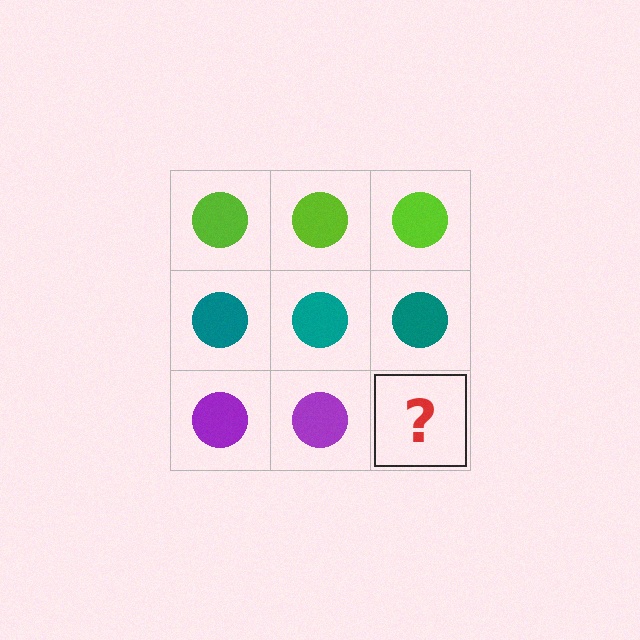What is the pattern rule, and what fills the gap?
The rule is that each row has a consistent color. The gap should be filled with a purple circle.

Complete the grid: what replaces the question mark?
The question mark should be replaced with a purple circle.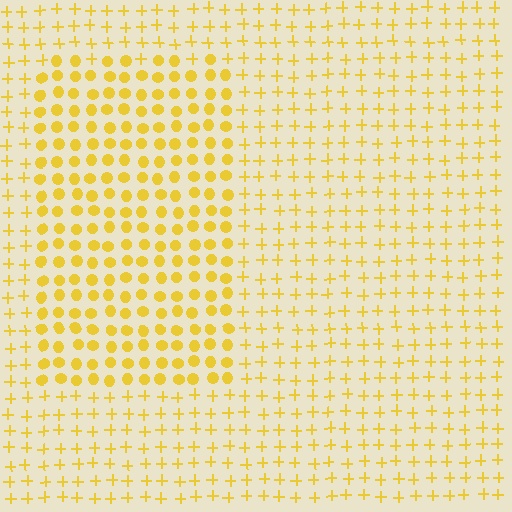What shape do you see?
I see a rectangle.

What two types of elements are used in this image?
The image uses circles inside the rectangle region and plus signs outside it.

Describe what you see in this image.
The image is filled with small yellow elements arranged in a uniform grid. A rectangle-shaped region contains circles, while the surrounding area contains plus signs. The boundary is defined purely by the change in element shape.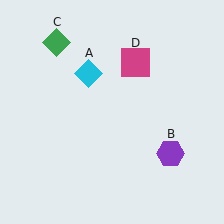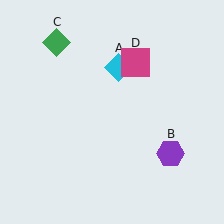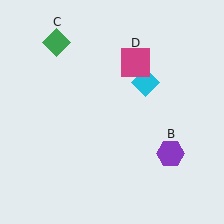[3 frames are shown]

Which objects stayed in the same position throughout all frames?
Purple hexagon (object B) and green diamond (object C) and magenta square (object D) remained stationary.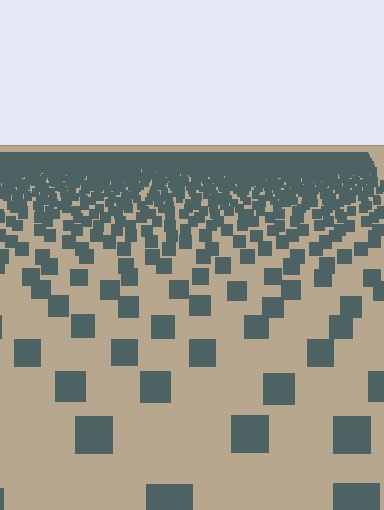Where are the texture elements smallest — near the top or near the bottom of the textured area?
Near the top.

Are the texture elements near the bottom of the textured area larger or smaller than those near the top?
Larger. Near the bottom, elements are closer to the viewer and appear at a bigger on-screen size.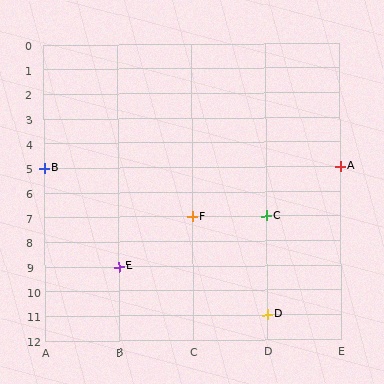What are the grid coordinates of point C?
Point C is at grid coordinates (D, 7).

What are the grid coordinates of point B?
Point B is at grid coordinates (A, 5).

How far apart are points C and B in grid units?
Points C and B are 3 columns and 2 rows apart (about 3.6 grid units diagonally).